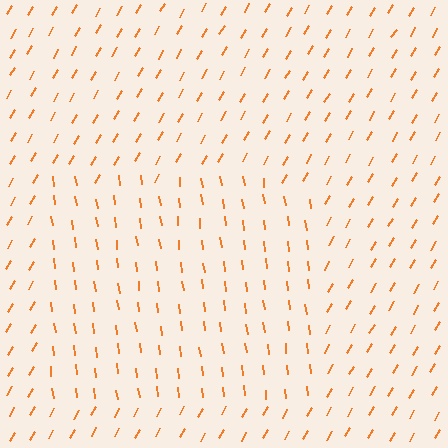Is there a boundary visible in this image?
Yes, there is a texture boundary formed by a change in line orientation.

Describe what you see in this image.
The image is filled with small orange line segments. A rectangle region in the image has lines oriented differently from the surrounding lines, creating a visible texture boundary.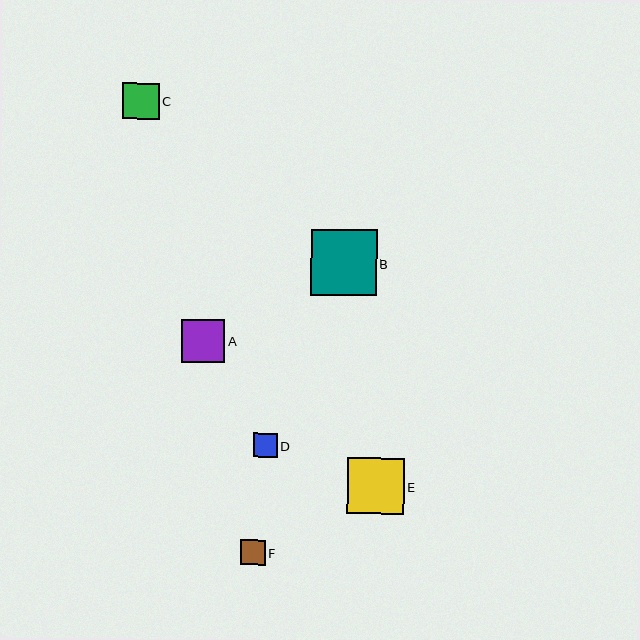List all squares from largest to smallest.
From largest to smallest: B, E, A, C, F, D.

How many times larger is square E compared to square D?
Square E is approximately 2.3 times the size of square D.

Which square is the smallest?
Square D is the smallest with a size of approximately 24 pixels.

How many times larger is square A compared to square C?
Square A is approximately 1.2 times the size of square C.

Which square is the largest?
Square B is the largest with a size of approximately 65 pixels.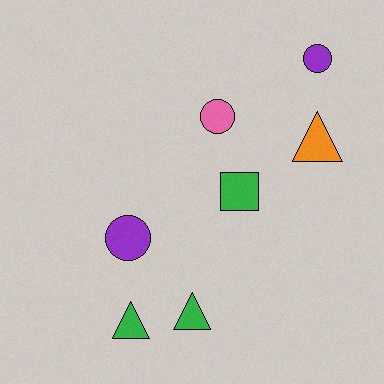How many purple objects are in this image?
There are 2 purple objects.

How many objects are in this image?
There are 7 objects.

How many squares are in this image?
There is 1 square.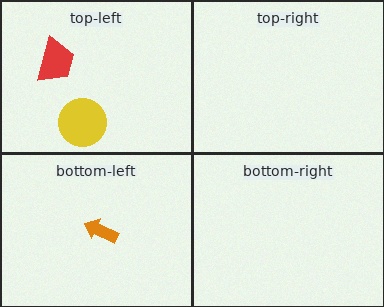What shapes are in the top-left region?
The red trapezoid, the yellow circle.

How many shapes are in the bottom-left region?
1.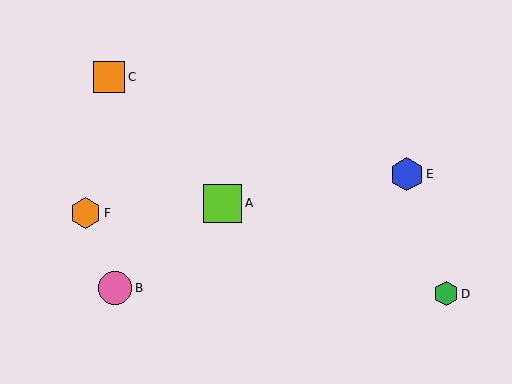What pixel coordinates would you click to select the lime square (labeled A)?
Click at (223, 203) to select the lime square A.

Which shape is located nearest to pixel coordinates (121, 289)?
The pink circle (labeled B) at (115, 288) is nearest to that location.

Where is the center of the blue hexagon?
The center of the blue hexagon is at (407, 174).